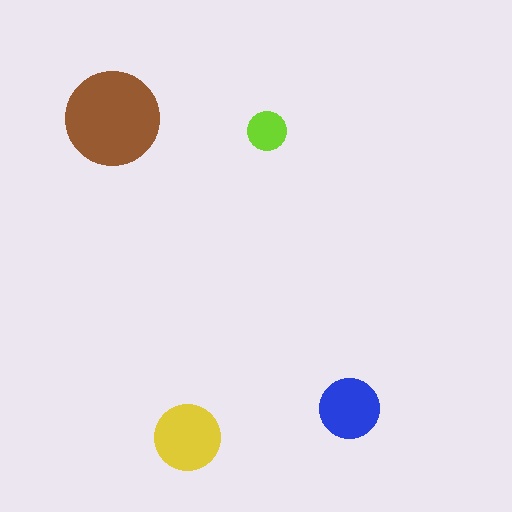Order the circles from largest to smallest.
the brown one, the yellow one, the blue one, the lime one.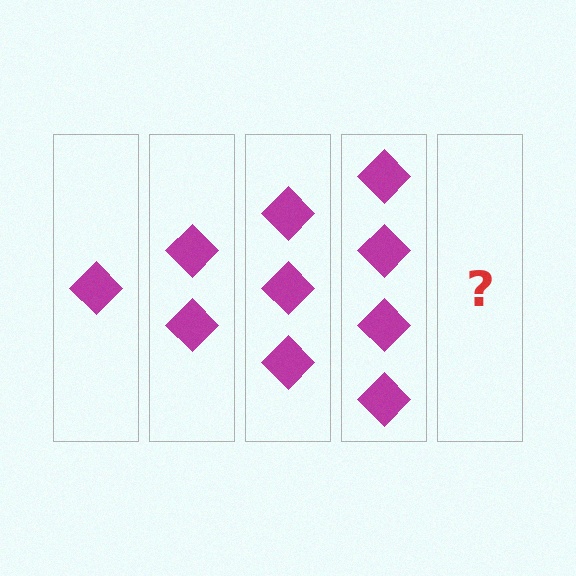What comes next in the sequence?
The next element should be 5 diamonds.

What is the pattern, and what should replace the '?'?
The pattern is that each step adds one more diamond. The '?' should be 5 diamonds.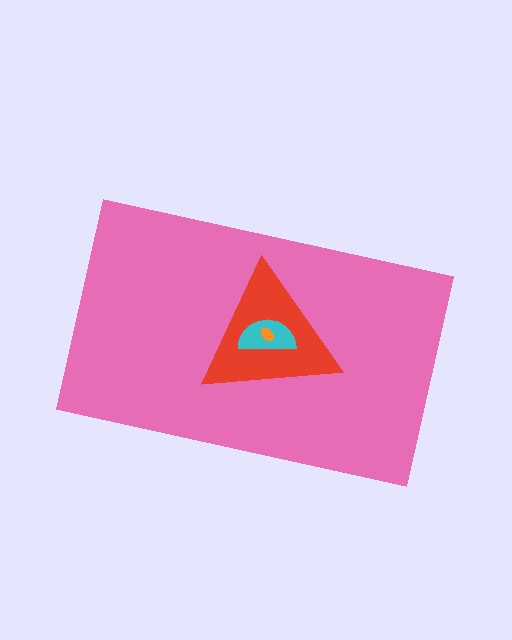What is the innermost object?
The orange ellipse.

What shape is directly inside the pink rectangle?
The red triangle.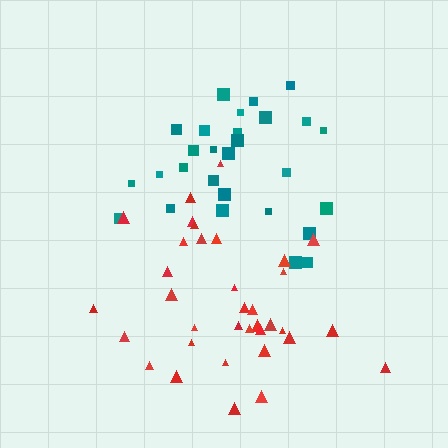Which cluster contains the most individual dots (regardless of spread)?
Red (35).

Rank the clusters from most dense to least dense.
teal, red.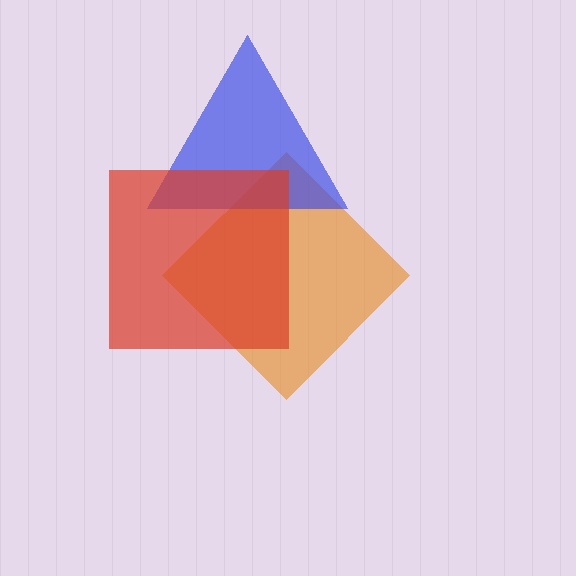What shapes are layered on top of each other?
The layered shapes are: an orange diamond, a blue triangle, a red square.